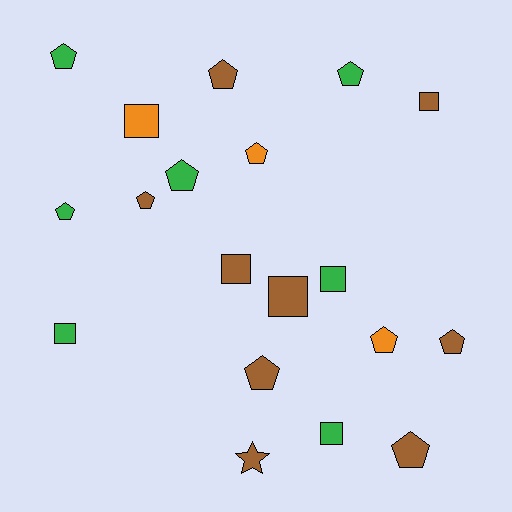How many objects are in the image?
There are 19 objects.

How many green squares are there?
There are 3 green squares.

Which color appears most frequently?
Brown, with 9 objects.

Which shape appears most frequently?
Pentagon, with 11 objects.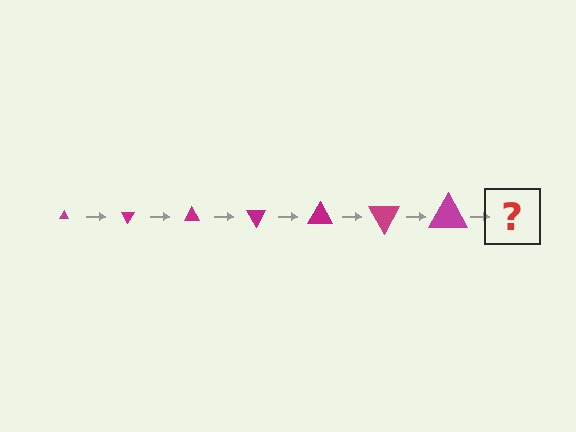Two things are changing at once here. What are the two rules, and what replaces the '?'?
The two rules are that the triangle grows larger each step and it rotates 60 degrees each step. The '?' should be a triangle, larger than the previous one and rotated 420 degrees from the start.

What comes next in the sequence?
The next element should be a triangle, larger than the previous one and rotated 420 degrees from the start.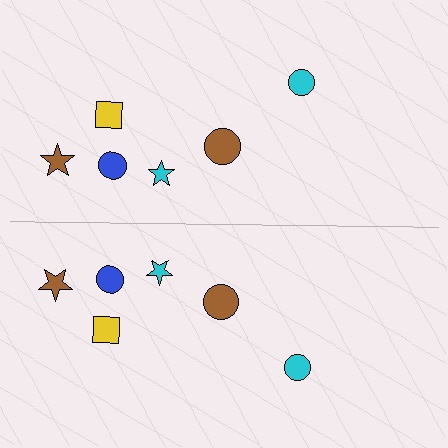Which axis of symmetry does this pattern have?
The pattern has a horizontal axis of symmetry running through the center of the image.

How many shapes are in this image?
There are 12 shapes in this image.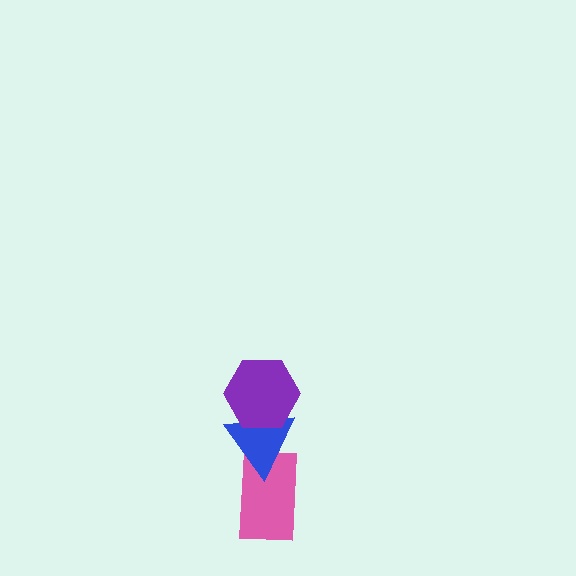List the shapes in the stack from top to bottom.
From top to bottom: the purple hexagon, the blue triangle, the pink rectangle.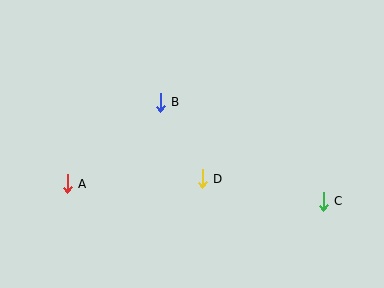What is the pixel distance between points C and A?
The distance between C and A is 257 pixels.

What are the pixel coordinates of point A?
Point A is at (67, 184).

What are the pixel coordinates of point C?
Point C is at (323, 201).